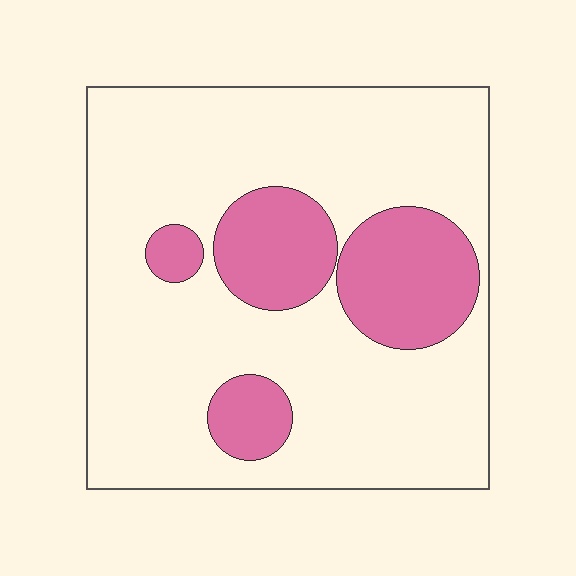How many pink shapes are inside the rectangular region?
4.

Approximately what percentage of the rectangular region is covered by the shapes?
Approximately 25%.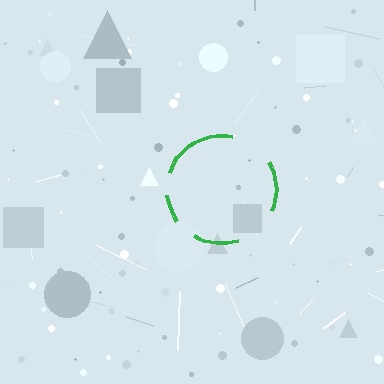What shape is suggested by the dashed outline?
The dashed outline suggests a circle.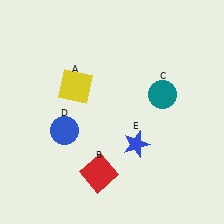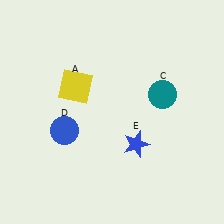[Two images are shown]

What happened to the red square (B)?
The red square (B) was removed in Image 2. It was in the bottom-left area of Image 1.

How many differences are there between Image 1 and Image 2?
There is 1 difference between the two images.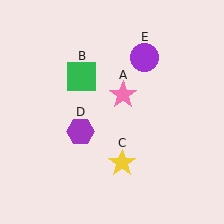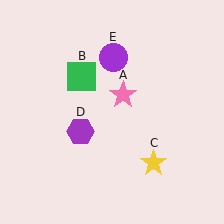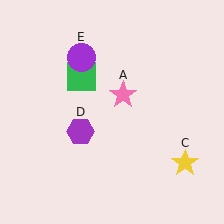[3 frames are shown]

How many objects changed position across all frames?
2 objects changed position: yellow star (object C), purple circle (object E).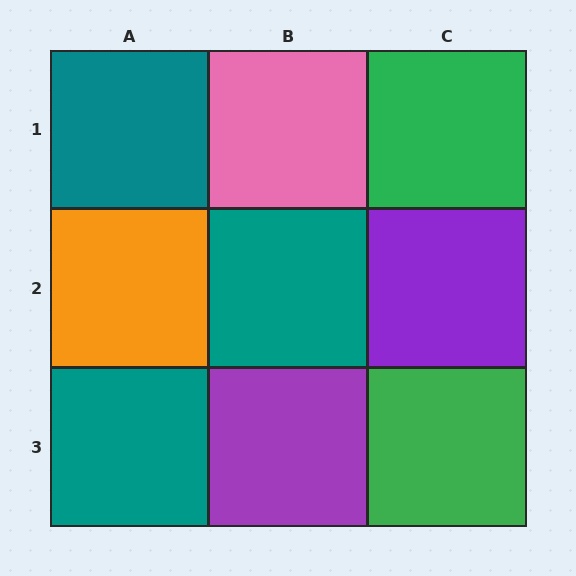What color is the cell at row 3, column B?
Purple.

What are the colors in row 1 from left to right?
Teal, pink, green.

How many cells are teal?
3 cells are teal.